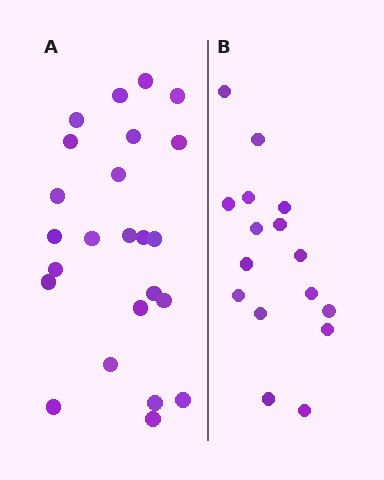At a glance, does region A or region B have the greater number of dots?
Region A (the left region) has more dots.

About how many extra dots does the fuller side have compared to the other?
Region A has roughly 8 or so more dots than region B.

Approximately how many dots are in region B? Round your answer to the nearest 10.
About 20 dots. (The exact count is 16, which rounds to 20.)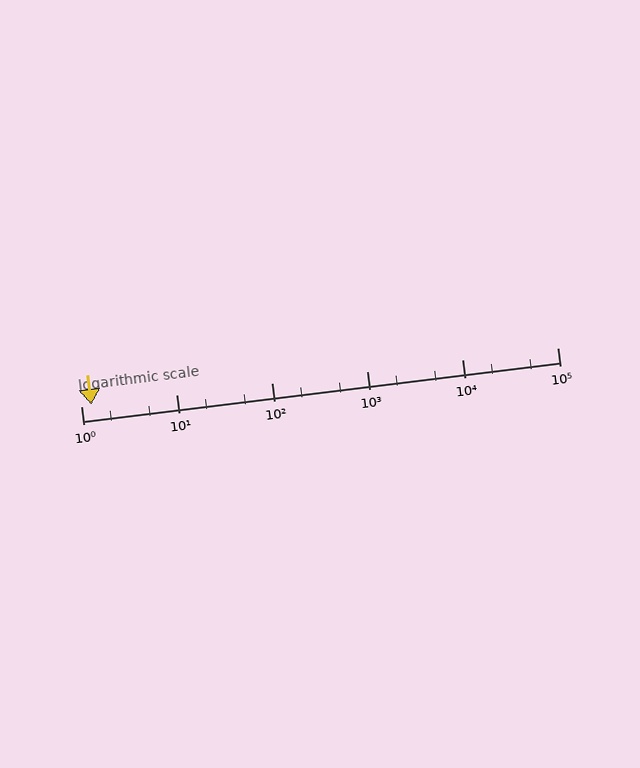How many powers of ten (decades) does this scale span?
The scale spans 5 decades, from 1 to 100000.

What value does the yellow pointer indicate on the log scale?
The pointer indicates approximately 1.3.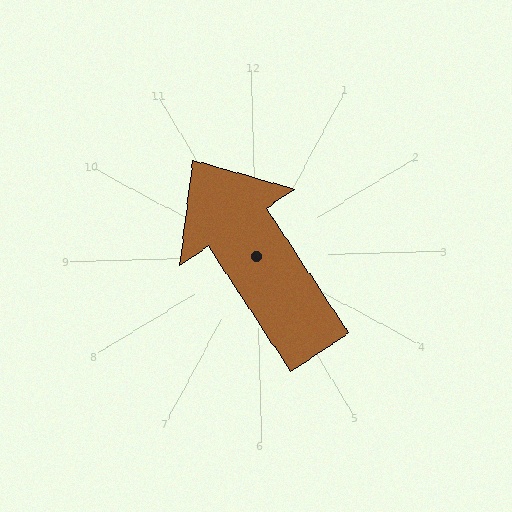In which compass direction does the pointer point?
Northwest.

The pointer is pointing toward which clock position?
Roughly 11 o'clock.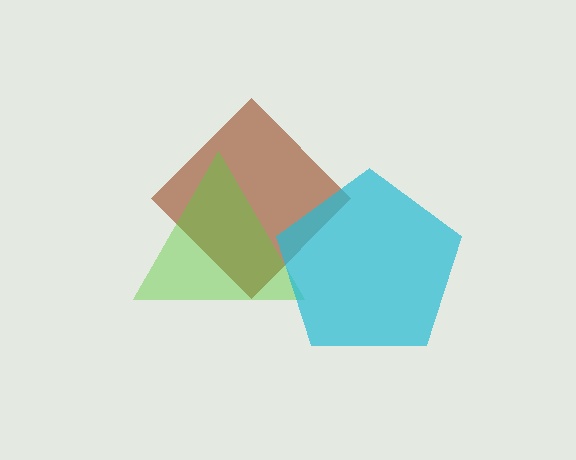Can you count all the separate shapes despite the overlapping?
Yes, there are 3 separate shapes.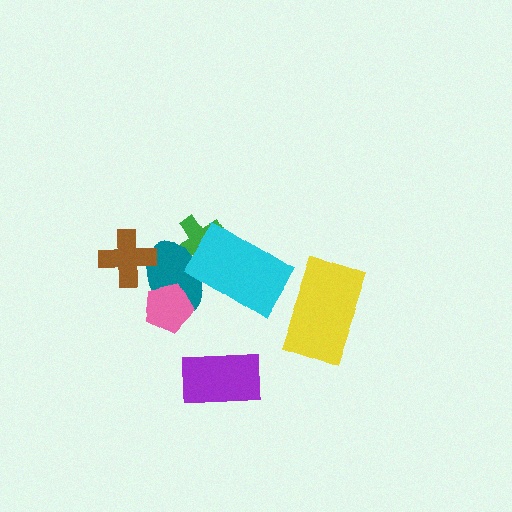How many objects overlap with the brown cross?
1 object overlaps with the brown cross.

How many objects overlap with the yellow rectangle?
0 objects overlap with the yellow rectangle.